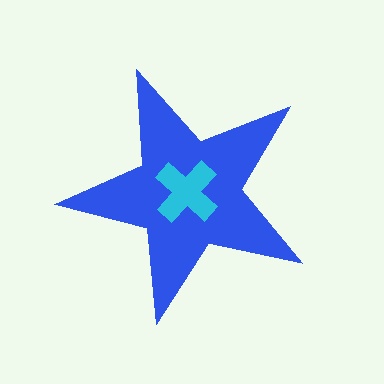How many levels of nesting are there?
2.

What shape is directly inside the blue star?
The cyan cross.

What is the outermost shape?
The blue star.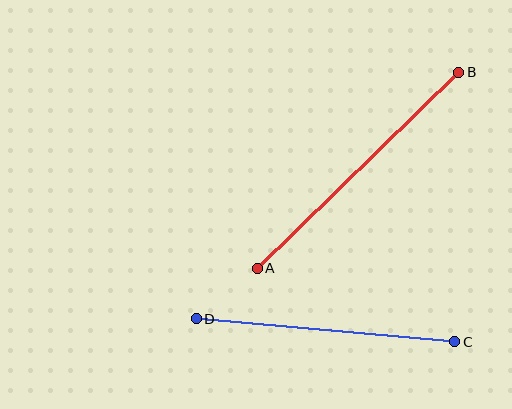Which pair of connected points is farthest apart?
Points A and B are farthest apart.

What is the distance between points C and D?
The distance is approximately 259 pixels.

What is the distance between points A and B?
The distance is approximately 281 pixels.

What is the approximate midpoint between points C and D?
The midpoint is at approximately (325, 330) pixels.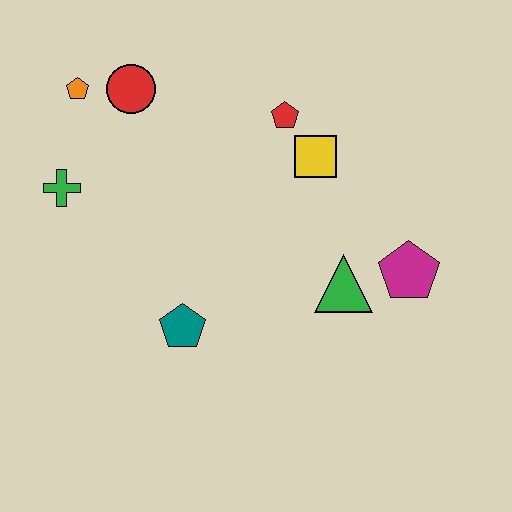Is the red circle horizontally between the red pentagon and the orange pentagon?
Yes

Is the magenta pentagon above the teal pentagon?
Yes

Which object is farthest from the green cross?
The magenta pentagon is farthest from the green cross.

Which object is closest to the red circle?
The orange pentagon is closest to the red circle.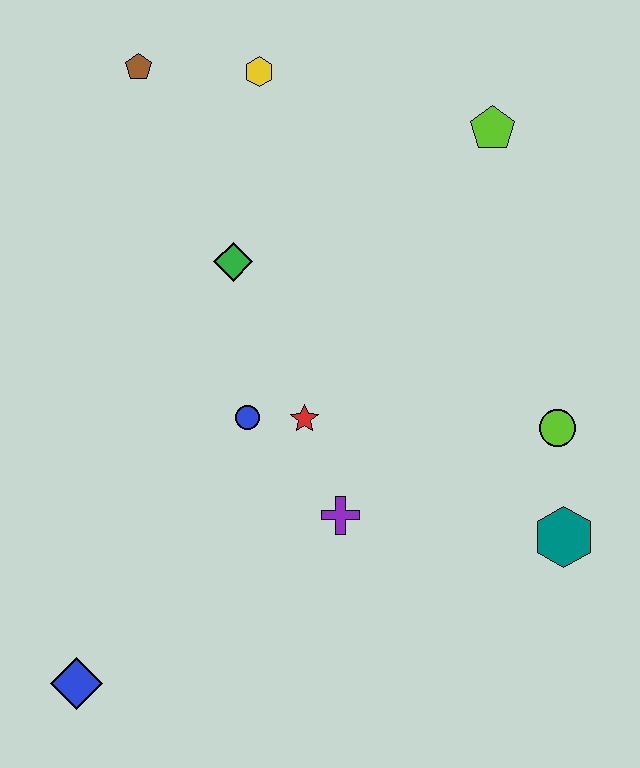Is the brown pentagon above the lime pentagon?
Yes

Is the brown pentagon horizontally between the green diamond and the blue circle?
No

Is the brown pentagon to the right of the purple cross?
No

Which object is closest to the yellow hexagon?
The brown pentagon is closest to the yellow hexagon.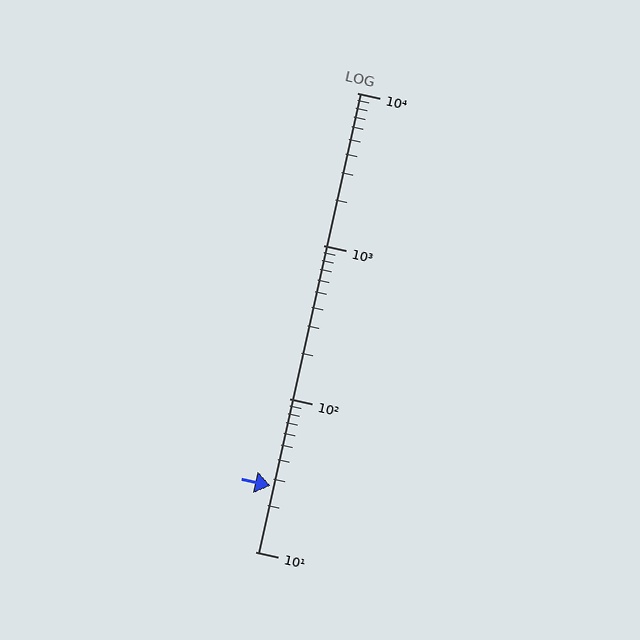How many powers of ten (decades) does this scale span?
The scale spans 3 decades, from 10 to 10000.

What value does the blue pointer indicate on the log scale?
The pointer indicates approximately 27.